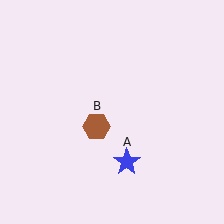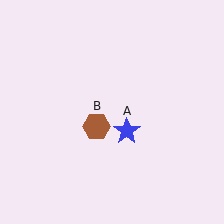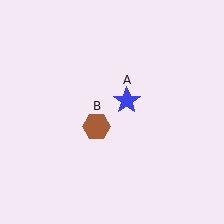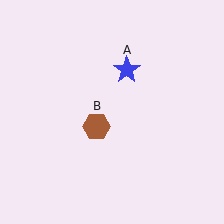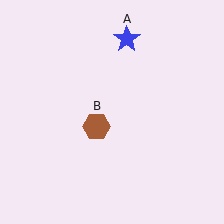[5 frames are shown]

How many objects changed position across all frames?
1 object changed position: blue star (object A).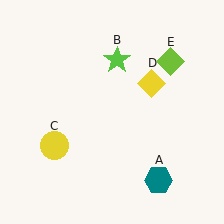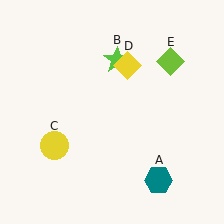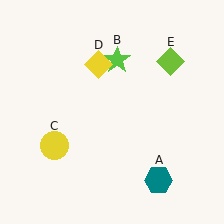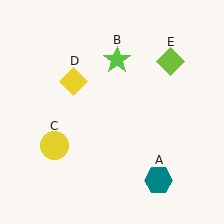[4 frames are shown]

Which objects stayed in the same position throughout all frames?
Teal hexagon (object A) and lime star (object B) and yellow circle (object C) and lime diamond (object E) remained stationary.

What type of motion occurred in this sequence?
The yellow diamond (object D) rotated counterclockwise around the center of the scene.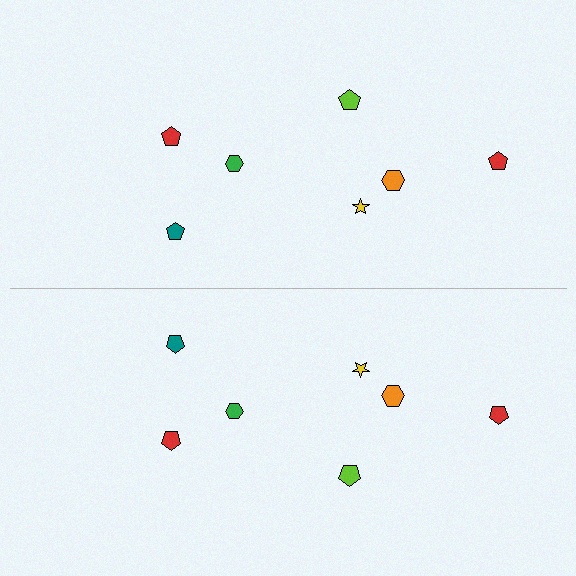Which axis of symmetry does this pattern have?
The pattern has a horizontal axis of symmetry running through the center of the image.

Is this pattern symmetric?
Yes, this pattern has bilateral (reflection) symmetry.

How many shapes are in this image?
There are 14 shapes in this image.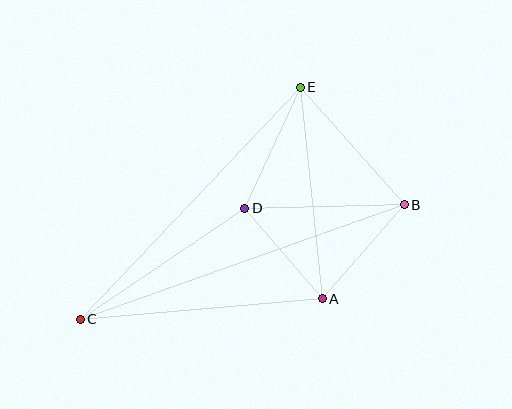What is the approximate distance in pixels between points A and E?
The distance between A and E is approximately 213 pixels.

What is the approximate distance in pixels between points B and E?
The distance between B and E is approximately 157 pixels.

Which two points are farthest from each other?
Points B and C are farthest from each other.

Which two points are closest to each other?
Points A and D are closest to each other.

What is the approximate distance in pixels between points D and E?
The distance between D and E is approximately 133 pixels.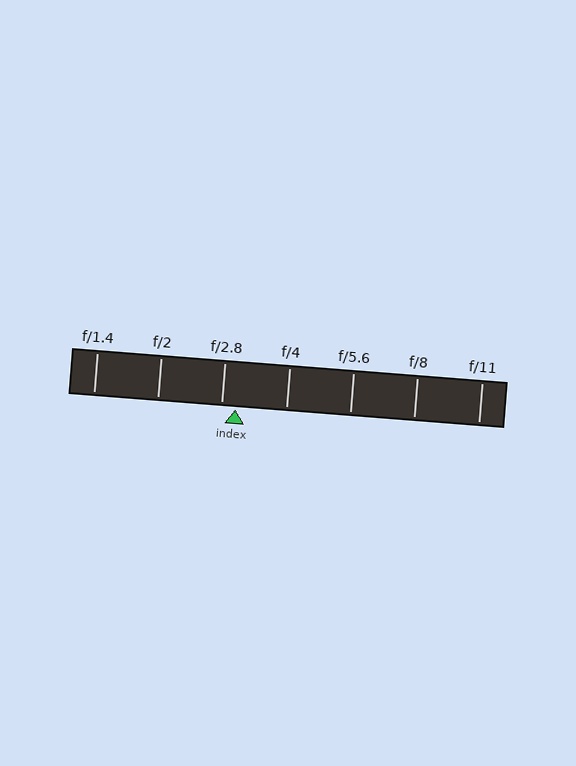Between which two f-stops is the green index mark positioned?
The index mark is between f/2.8 and f/4.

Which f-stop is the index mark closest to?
The index mark is closest to f/2.8.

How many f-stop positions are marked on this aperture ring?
There are 7 f-stop positions marked.